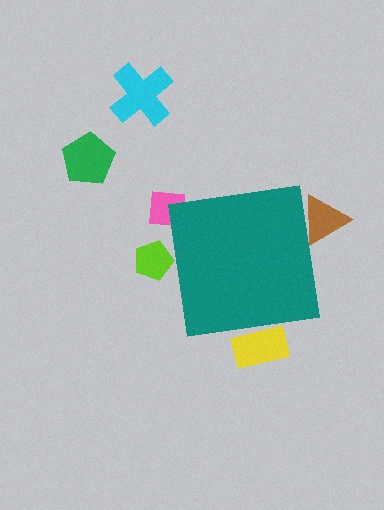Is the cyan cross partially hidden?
No, the cyan cross is fully visible.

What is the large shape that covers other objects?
A teal square.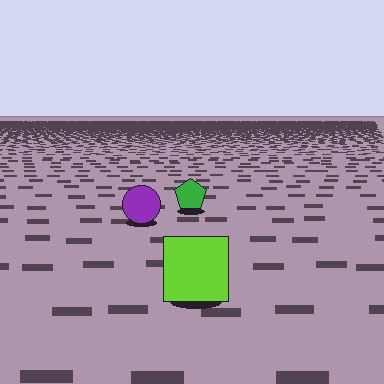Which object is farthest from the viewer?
The green pentagon is farthest from the viewer. It appears smaller and the ground texture around it is denser.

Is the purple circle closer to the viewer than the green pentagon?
Yes. The purple circle is closer — you can tell from the texture gradient: the ground texture is coarser near it.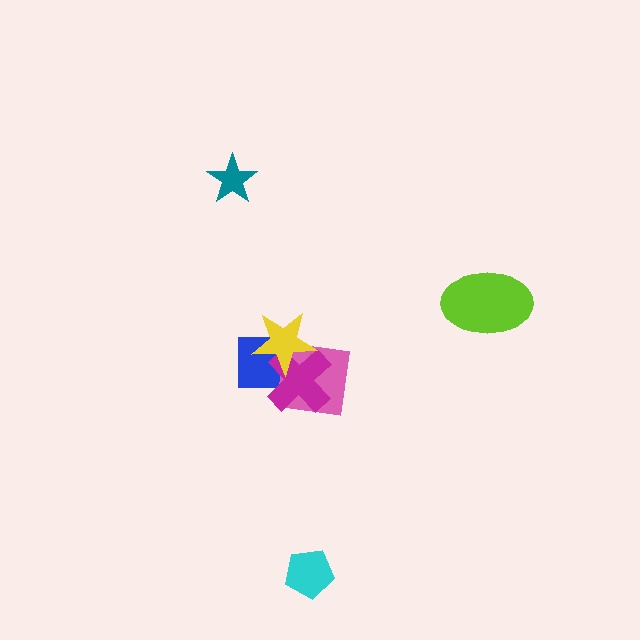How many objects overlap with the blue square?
3 objects overlap with the blue square.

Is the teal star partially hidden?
No, no other shape covers it.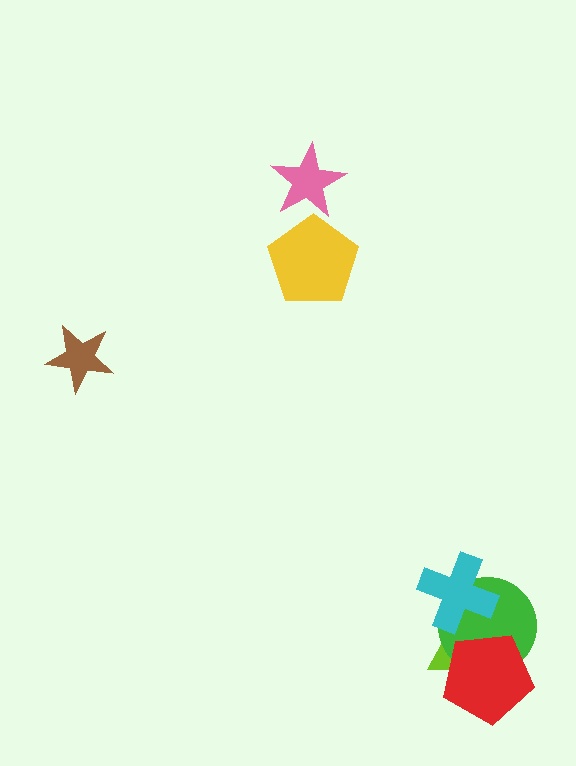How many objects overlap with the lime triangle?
3 objects overlap with the lime triangle.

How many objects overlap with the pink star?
0 objects overlap with the pink star.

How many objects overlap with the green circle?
3 objects overlap with the green circle.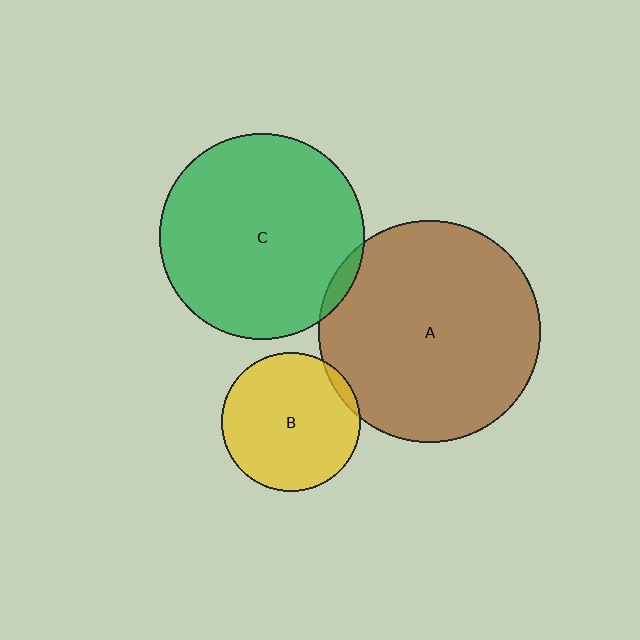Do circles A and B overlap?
Yes.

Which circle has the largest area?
Circle A (brown).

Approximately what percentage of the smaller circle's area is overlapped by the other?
Approximately 5%.